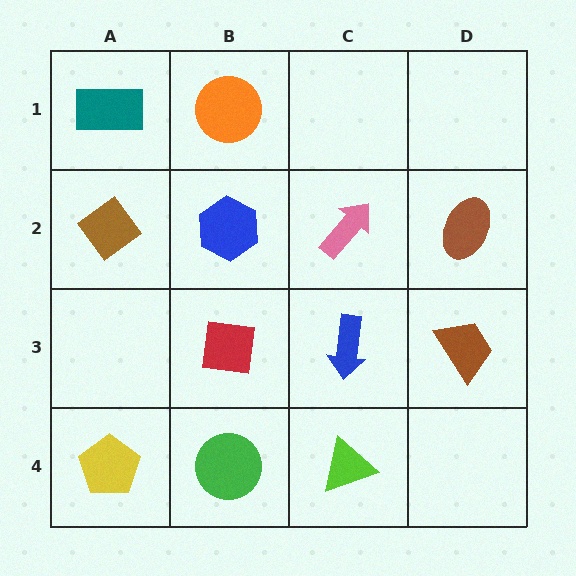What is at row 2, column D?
A brown ellipse.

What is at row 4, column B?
A green circle.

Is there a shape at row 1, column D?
No, that cell is empty.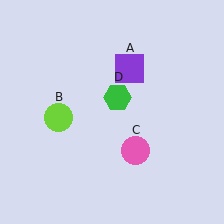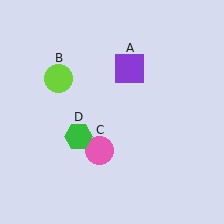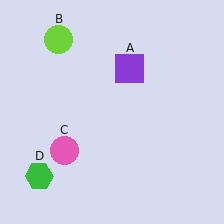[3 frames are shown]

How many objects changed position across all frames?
3 objects changed position: lime circle (object B), pink circle (object C), green hexagon (object D).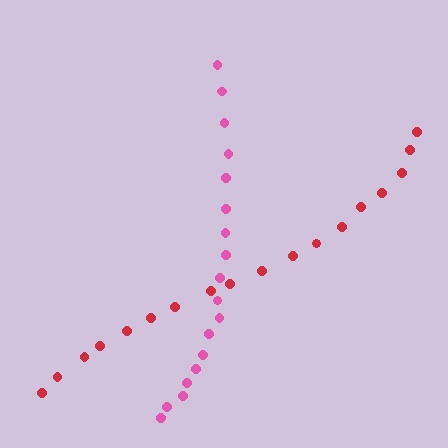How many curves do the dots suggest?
There are 2 distinct paths.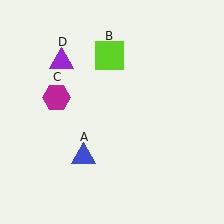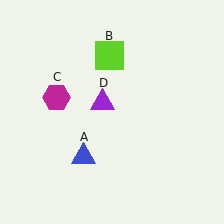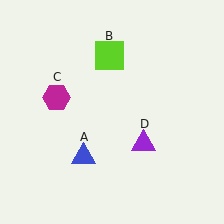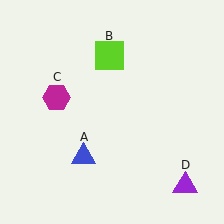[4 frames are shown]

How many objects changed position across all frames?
1 object changed position: purple triangle (object D).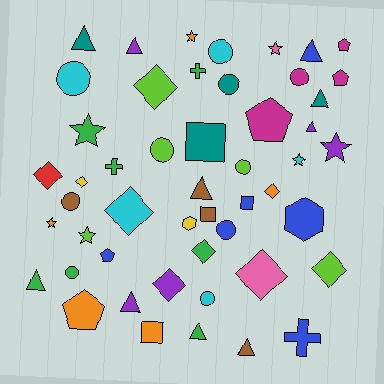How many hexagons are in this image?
There are 2 hexagons.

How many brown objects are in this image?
There are 4 brown objects.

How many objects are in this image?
There are 50 objects.